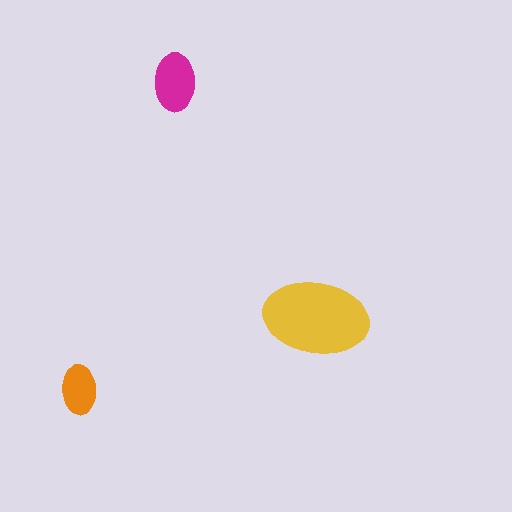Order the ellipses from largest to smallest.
the yellow one, the magenta one, the orange one.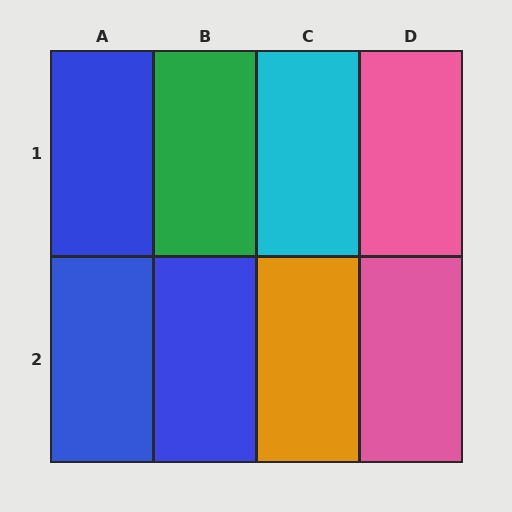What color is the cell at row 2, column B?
Blue.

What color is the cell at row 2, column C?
Orange.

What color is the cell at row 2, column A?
Blue.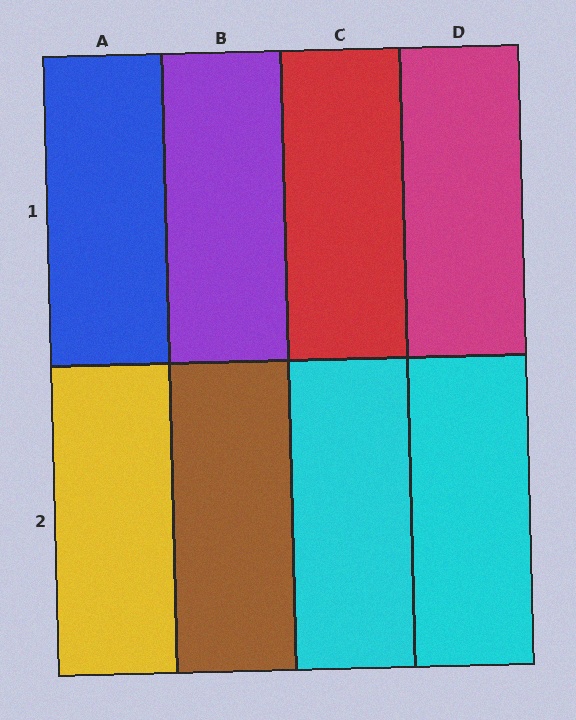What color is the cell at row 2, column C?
Cyan.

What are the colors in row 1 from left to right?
Blue, purple, red, magenta.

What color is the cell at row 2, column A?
Yellow.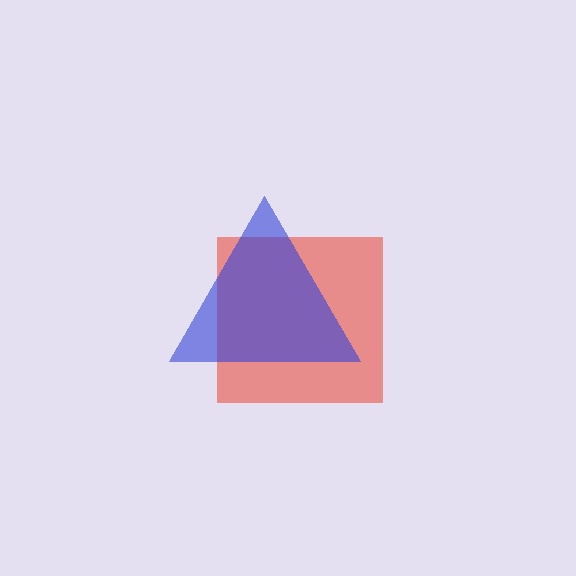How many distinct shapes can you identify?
There are 2 distinct shapes: a red square, a blue triangle.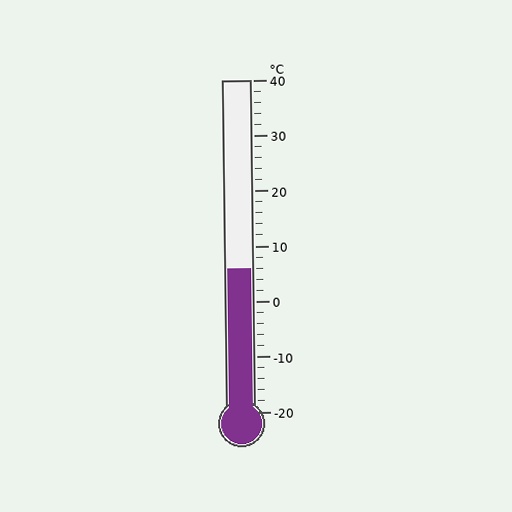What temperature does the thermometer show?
The thermometer shows approximately 6°C.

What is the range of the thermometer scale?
The thermometer scale ranges from -20°C to 40°C.